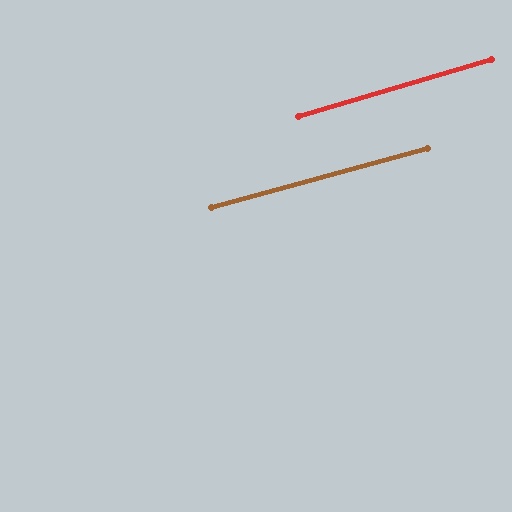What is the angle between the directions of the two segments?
Approximately 1 degree.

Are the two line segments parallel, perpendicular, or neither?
Parallel — their directions differ by only 1.3°.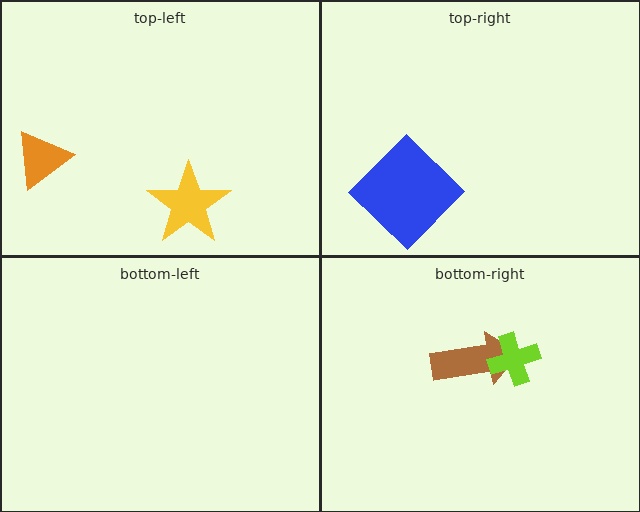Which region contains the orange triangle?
The top-left region.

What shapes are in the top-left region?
The yellow star, the orange triangle.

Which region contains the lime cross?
The bottom-right region.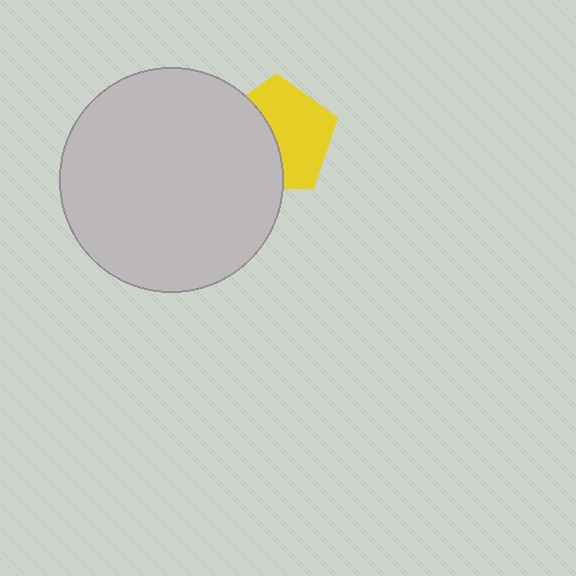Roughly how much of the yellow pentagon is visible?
About half of it is visible (roughly 56%).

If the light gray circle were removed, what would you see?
You would see the complete yellow pentagon.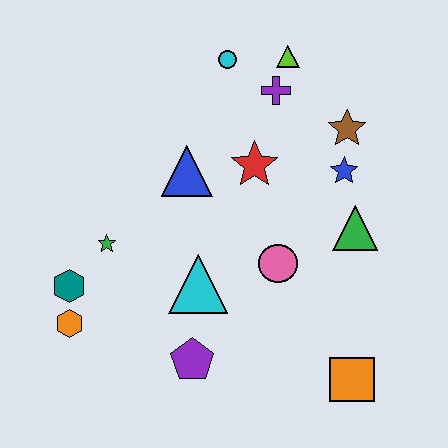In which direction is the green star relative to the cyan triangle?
The green star is to the left of the cyan triangle.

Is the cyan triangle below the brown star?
Yes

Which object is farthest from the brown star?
The orange hexagon is farthest from the brown star.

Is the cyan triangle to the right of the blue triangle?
Yes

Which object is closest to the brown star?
The blue star is closest to the brown star.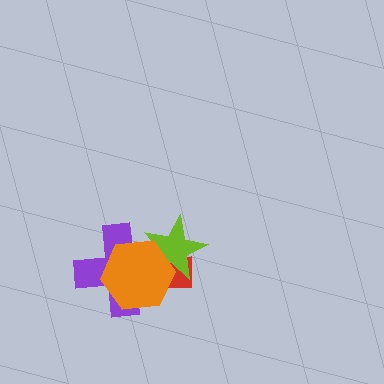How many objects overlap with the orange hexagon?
3 objects overlap with the orange hexagon.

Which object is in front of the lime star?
The orange hexagon is in front of the lime star.